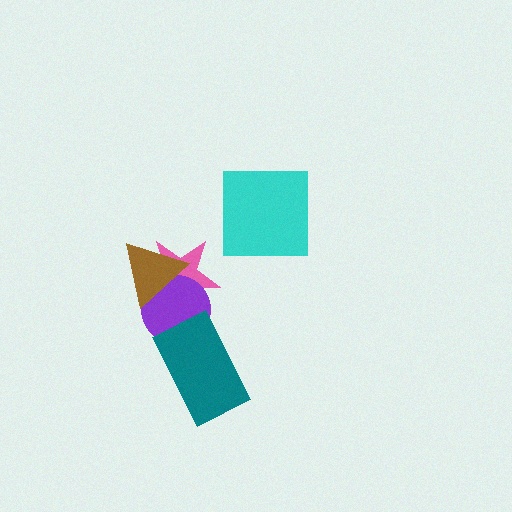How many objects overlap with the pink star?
2 objects overlap with the pink star.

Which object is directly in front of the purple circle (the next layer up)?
The brown triangle is directly in front of the purple circle.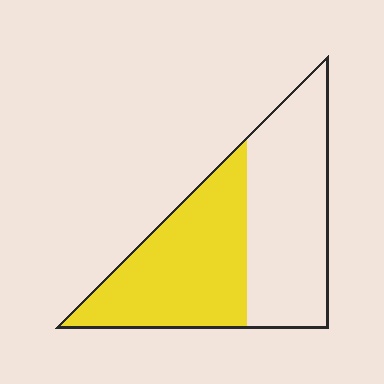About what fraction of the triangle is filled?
About one half (1/2).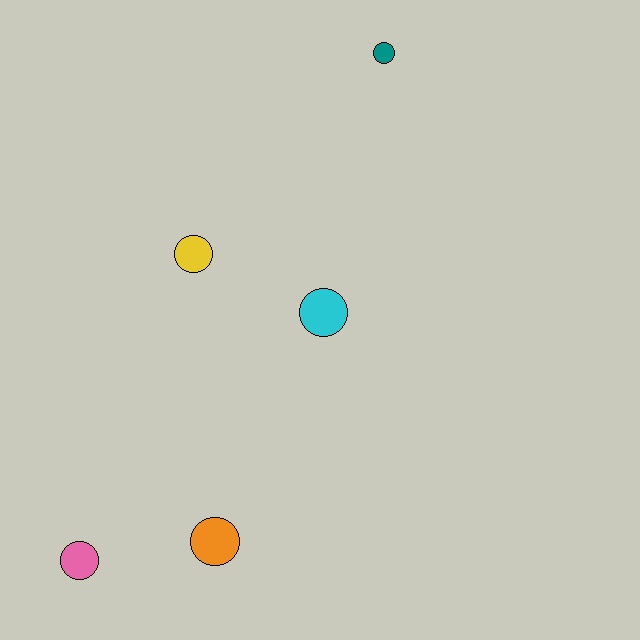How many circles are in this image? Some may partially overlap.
There are 5 circles.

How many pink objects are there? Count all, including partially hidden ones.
There is 1 pink object.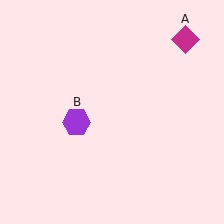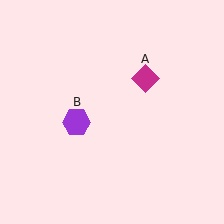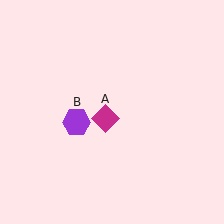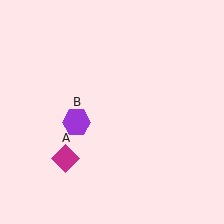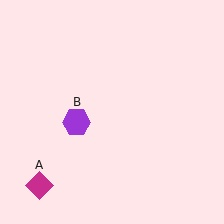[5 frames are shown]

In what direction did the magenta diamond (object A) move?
The magenta diamond (object A) moved down and to the left.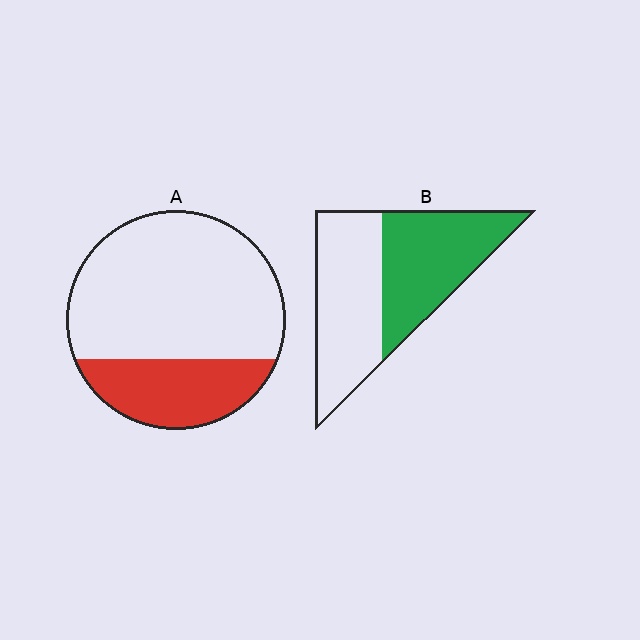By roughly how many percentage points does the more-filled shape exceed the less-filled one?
By roughly 20 percentage points (B over A).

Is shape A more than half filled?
No.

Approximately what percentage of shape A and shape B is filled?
A is approximately 30% and B is approximately 50%.